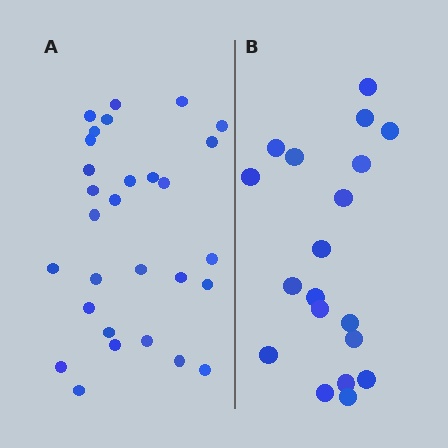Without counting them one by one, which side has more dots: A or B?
Region A (the left region) has more dots.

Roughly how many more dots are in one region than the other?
Region A has roughly 10 or so more dots than region B.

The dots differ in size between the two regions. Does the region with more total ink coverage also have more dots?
No. Region B has more total ink coverage because its dots are larger, but region A actually contains more individual dots. Total area can be misleading — the number of items is what matters here.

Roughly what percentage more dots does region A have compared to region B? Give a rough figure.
About 55% more.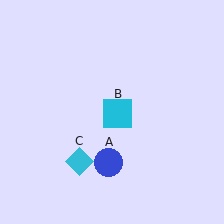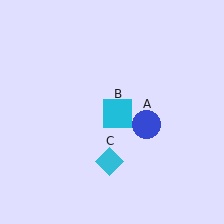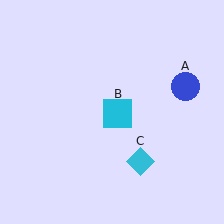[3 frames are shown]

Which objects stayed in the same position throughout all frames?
Cyan square (object B) remained stationary.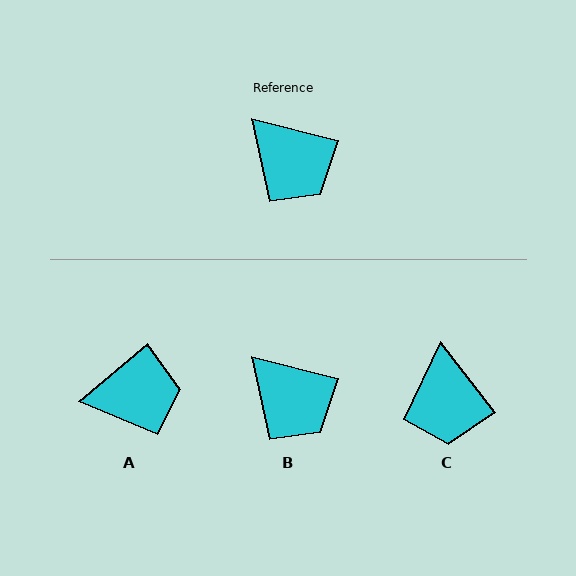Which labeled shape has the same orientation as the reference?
B.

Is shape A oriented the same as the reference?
No, it is off by about 55 degrees.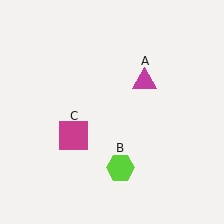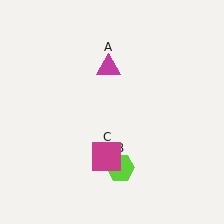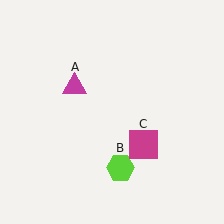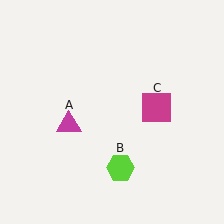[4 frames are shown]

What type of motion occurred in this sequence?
The magenta triangle (object A), magenta square (object C) rotated counterclockwise around the center of the scene.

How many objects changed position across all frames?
2 objects changed position: magenta triangle (object A), magenta square (object C).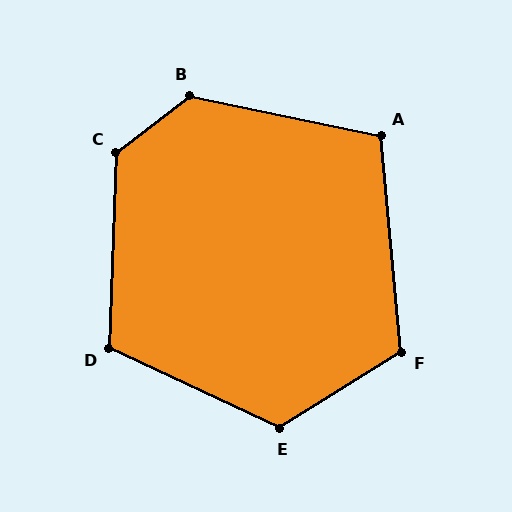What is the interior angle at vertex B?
Approximately 130 degrees (obtuse).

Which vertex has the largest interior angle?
C, at approximately 130 degrees.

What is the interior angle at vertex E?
Approximately 123 degrees (obtuse).